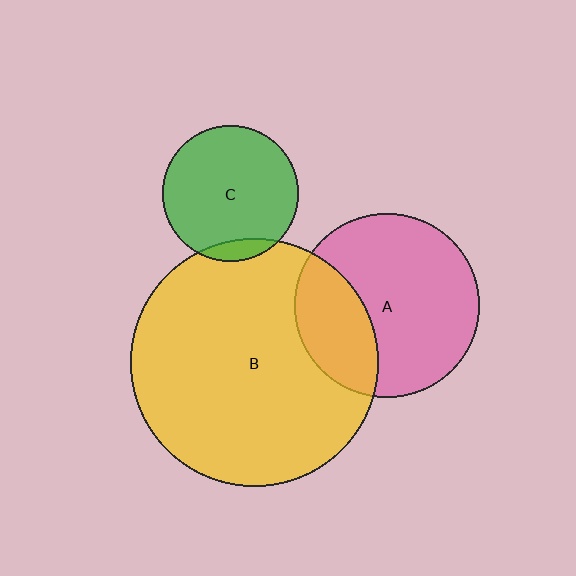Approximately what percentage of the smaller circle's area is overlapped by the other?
Approximately 10%.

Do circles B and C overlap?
Yes.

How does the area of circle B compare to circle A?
Approximately 1.8 times.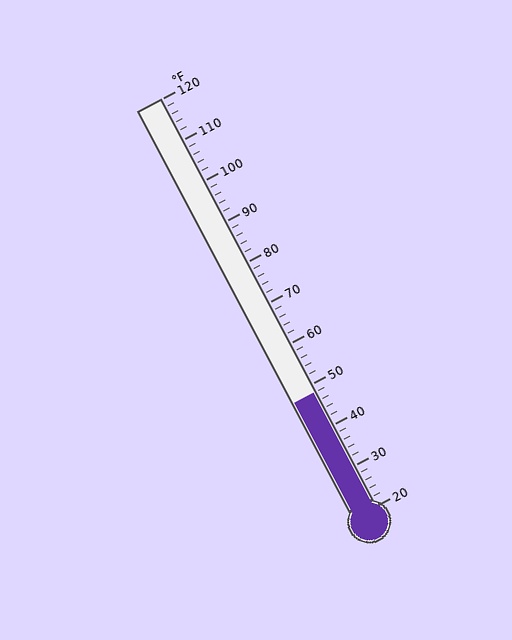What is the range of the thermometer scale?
The thermometer scale ranges from 20°F to 120°F.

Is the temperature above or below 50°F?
The temperature is below 50°F.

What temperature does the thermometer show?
The thermometer shows approximately 48°F.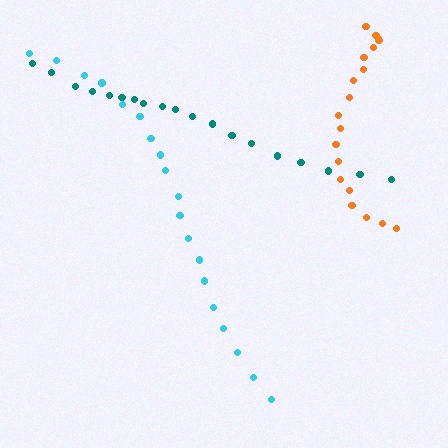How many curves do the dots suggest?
There are 3 distinct paths.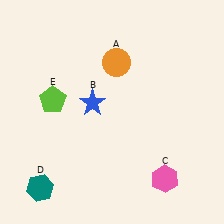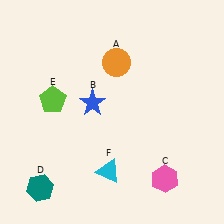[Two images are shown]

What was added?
A cyan triangle (F) was added in Image 2.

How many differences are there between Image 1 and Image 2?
There is 1 difference between the two images.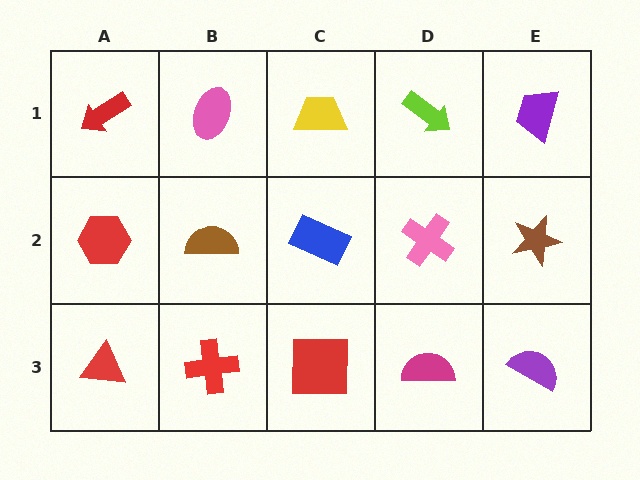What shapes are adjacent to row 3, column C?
A blue rectangle (row 2, column C), a red cross (row 3, column B), a magenta semicircle (row 3, column D).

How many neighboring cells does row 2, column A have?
3.